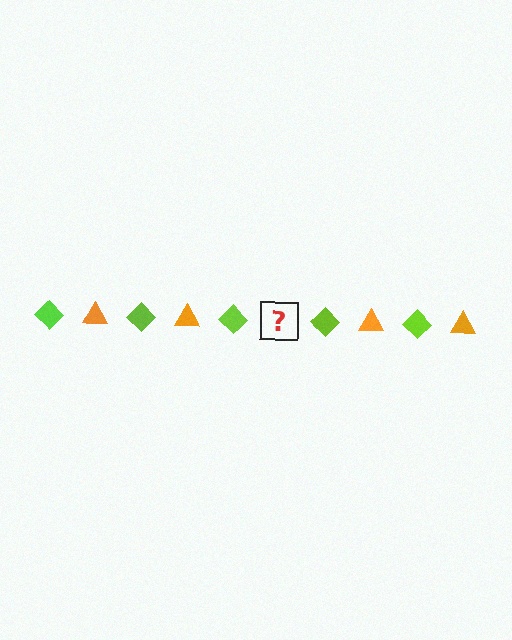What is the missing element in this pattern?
The missing element is an orange triangle.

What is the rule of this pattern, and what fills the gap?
The rule is that the pattern alternates between lime diamond and orange triangle. The gap should be filled with an orange triangle.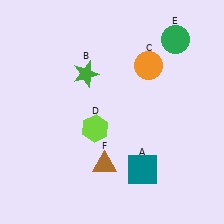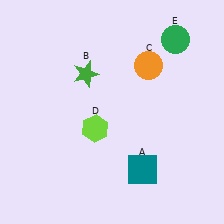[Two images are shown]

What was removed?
The brown triangle (F) was removed in Image 2.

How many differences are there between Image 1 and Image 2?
There is 1 difference between the two images.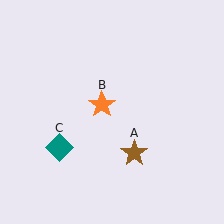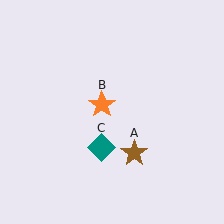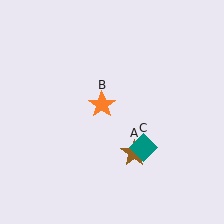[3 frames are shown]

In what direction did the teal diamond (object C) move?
The teal diamond (object C) moved right.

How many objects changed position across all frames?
1 object changed position: teal diamond (object C).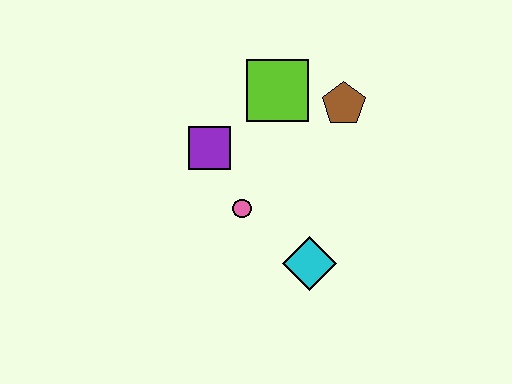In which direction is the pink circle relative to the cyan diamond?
The pink circle is to the left of the cyan diamond.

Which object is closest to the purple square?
The pink circle is closest to the purple square.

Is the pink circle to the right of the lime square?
No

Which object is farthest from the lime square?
The cyan diamond is farthest from the lime square.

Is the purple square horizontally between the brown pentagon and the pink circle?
No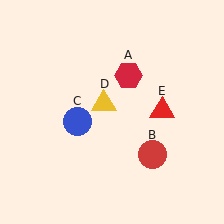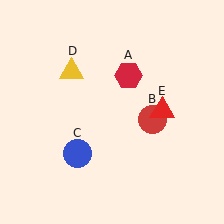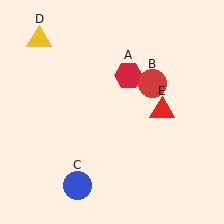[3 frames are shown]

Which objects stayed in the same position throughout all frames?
Red hexagon (object A) and red triangle (object E) remained stationary.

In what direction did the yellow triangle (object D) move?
The yellow triangle (object D) moved up and to the left.